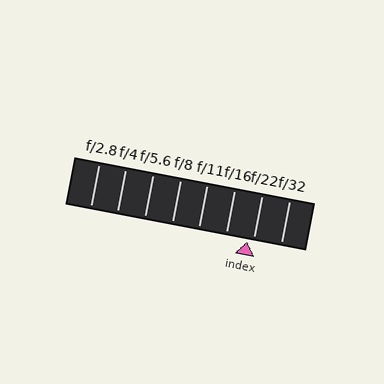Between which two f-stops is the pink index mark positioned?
The index mark is between f/16 and f/22.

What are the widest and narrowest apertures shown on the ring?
The widest aperture shown is f/2.8 and the narrowest is f/32.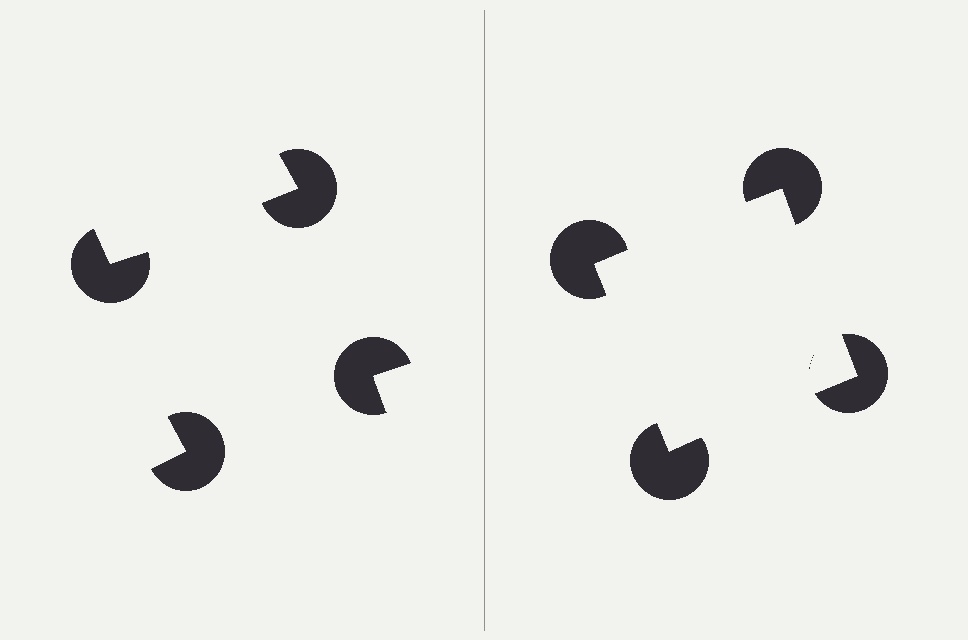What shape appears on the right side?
An illusory square.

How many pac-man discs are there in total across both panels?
8 — 4 on each side.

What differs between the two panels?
The pac-man discs are positioned identically on both sides; only the wedge orientations differ. On the right they align to a square; on the left they are misaligned.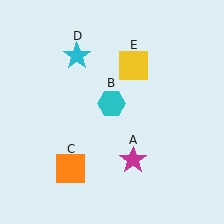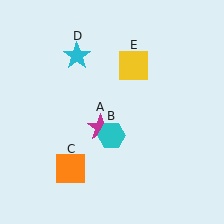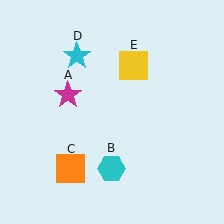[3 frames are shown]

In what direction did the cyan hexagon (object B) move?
The cyan hexagon (object B) moved down.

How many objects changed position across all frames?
2 objects changed position: magenta star (object A), cyan hexagon (object B).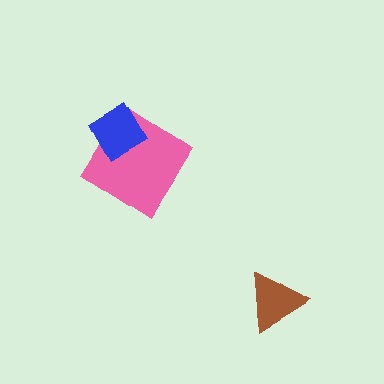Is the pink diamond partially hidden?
Yes, it is partially covered by another shape.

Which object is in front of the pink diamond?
The blue diamond is in front of the pink diamond.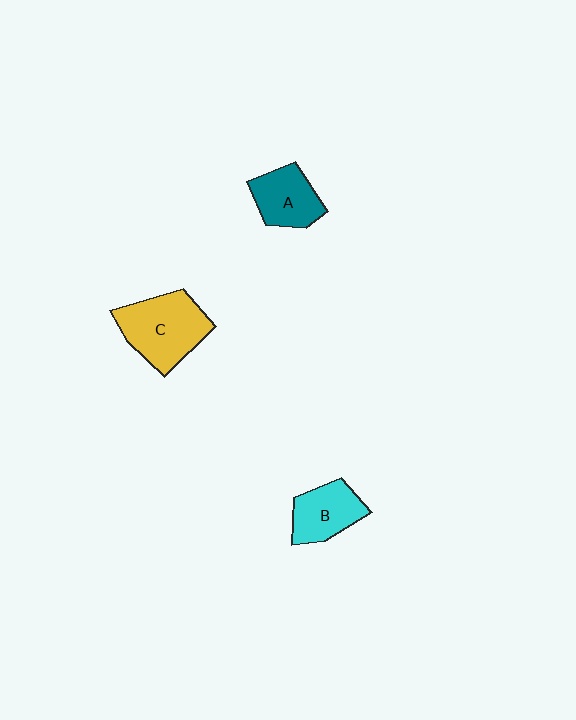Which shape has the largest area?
Shape C (yellow).